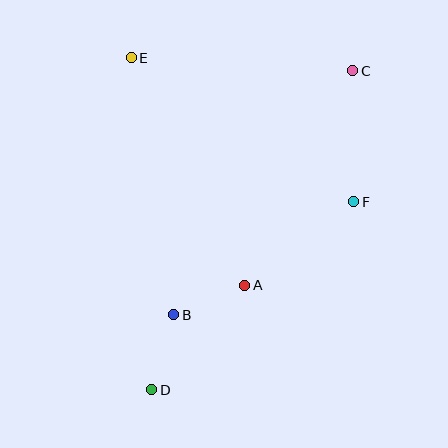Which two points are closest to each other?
Points A and B are closest to each other.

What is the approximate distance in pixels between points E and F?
The distance between E and F is approximately 265 pixels.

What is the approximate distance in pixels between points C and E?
The distance between C and E is approximately 222 pixels.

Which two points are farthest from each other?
Points C and D are farthest from each other.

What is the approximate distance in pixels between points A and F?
The distance between A and F is approximately 137 pixels.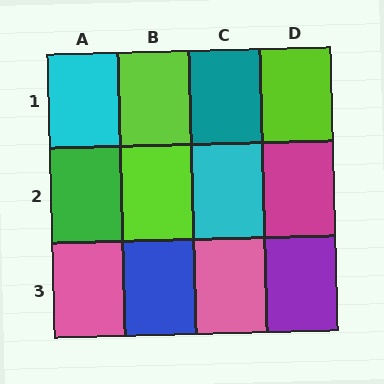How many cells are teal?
1 cell is teal.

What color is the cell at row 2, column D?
Magenta.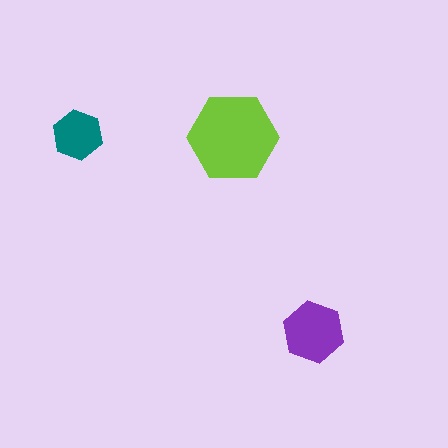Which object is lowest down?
The purple hexagon is bottommost.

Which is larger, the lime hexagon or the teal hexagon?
The lime one.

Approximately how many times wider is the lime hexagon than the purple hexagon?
About 1.5 times wider.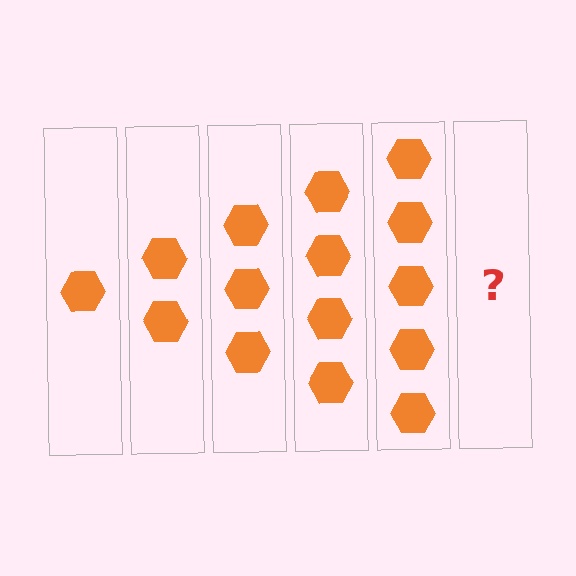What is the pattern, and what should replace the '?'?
The pattern is that each step adds one more hexagon. The '?' should be 6 hexagons.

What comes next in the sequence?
The next element should be 6 hexagons.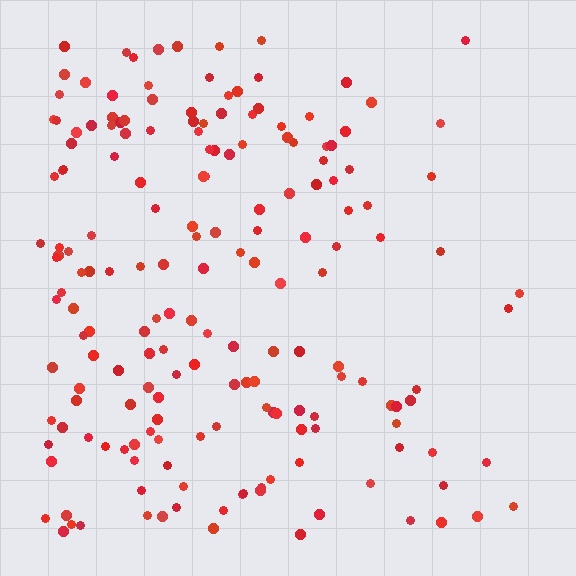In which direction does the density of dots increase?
From right to left, with the left side densest.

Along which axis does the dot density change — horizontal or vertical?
Horizontal.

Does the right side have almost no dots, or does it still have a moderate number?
Still a moderate number, just noticeably fewer than the left.